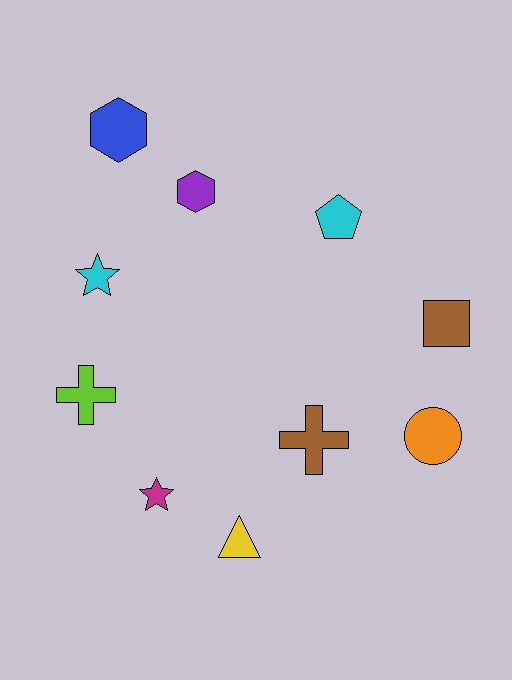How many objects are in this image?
There are 10 objects.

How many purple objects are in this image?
There is 1 purple object.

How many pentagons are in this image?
There is 1 pentagon.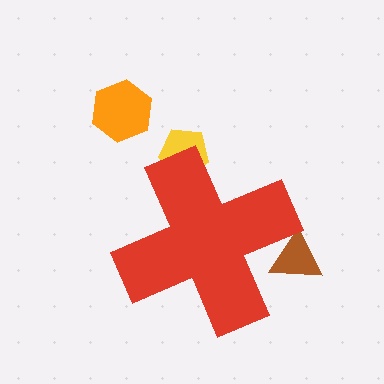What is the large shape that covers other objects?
A red cross.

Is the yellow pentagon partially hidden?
Yes, the yellow pentagon is partially hidden behind the red cross.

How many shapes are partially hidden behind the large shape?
2 shapes are partially hidden.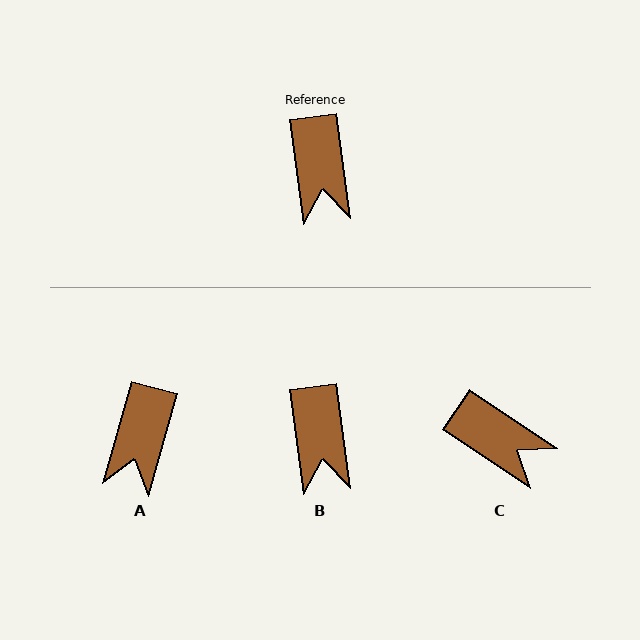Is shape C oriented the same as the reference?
No, it is off by about 49 degrees.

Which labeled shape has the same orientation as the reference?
B.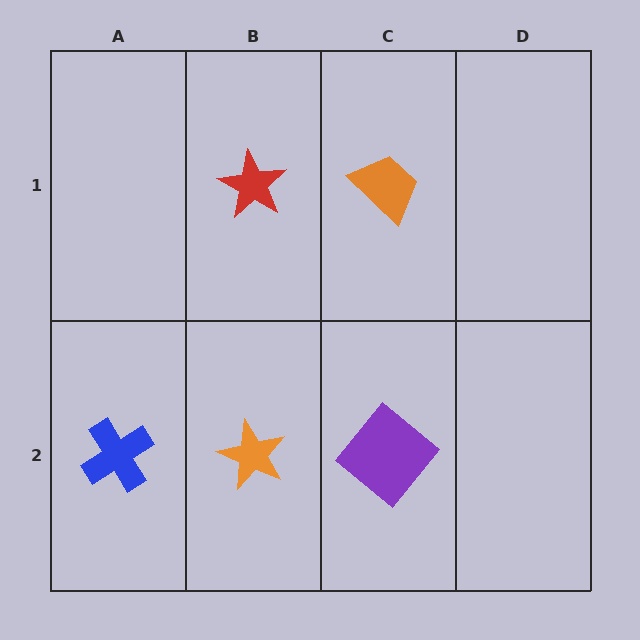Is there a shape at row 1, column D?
No, that cell is empty.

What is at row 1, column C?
An orange trapezoid.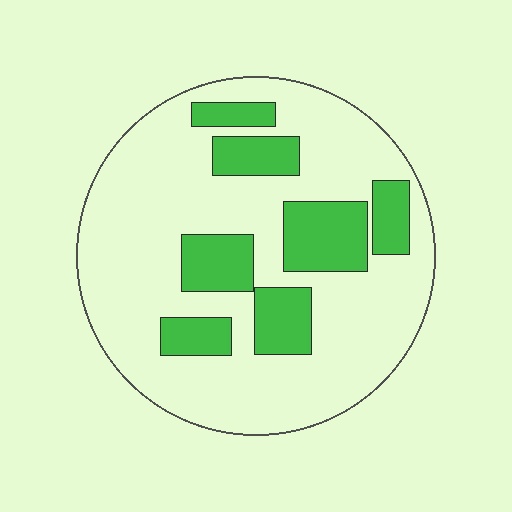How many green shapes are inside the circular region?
7.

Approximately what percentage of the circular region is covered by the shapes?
Approximately 25%.